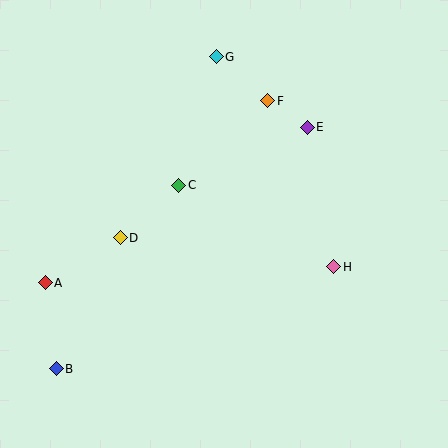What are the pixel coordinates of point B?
Point B is at (56, 369).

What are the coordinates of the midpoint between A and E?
The midpoint between A and E is at (176, 205).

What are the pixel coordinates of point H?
Point H is at (334, 267).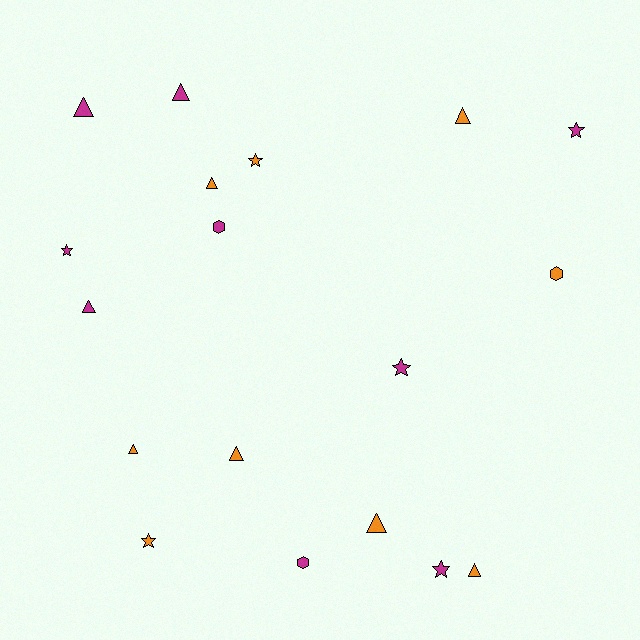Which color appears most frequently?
Orange, with 9 objects.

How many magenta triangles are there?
There are 3 magenta triangles.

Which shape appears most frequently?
Triangle, with 9 objects.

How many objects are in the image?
There are 18 objects.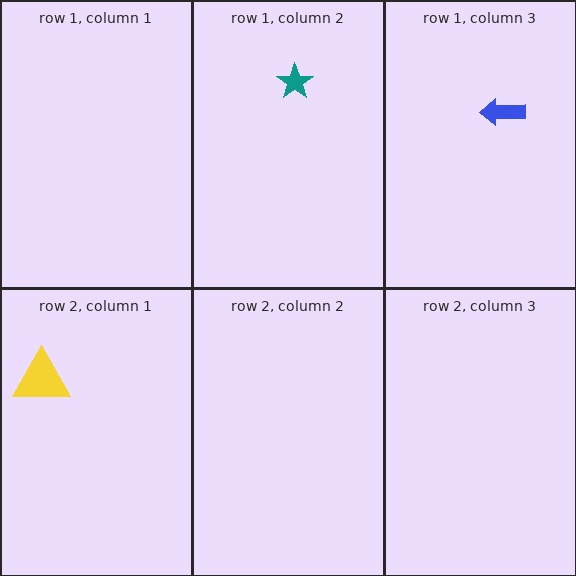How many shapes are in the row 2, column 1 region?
1.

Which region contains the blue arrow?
The row 1, column 3 region.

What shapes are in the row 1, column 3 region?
The blue arrow.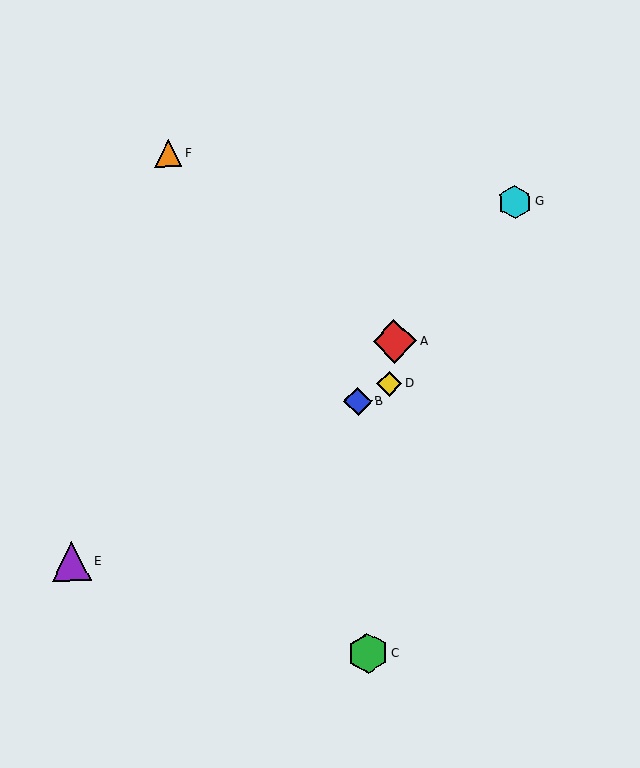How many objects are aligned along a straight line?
3 objects (B, D, E) are aligned along a straight line.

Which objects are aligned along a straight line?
Objects B, D, E are aligned along a straight line.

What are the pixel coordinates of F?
Object F is at (168, 153).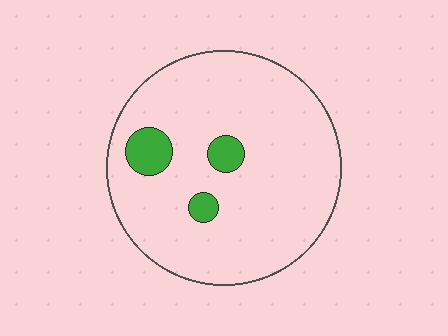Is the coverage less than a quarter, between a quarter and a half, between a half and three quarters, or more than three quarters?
Less than a quarter.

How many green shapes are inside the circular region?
3.